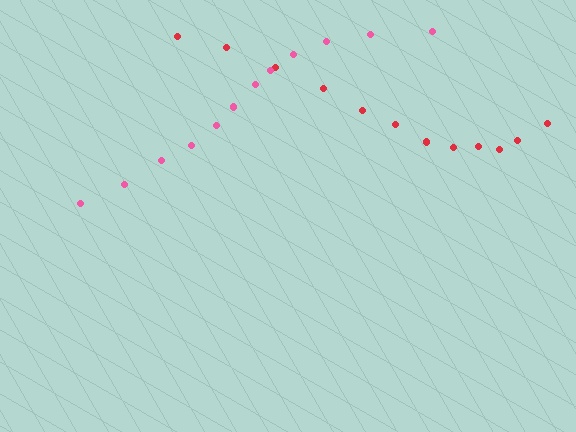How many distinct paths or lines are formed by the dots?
There are 2 distinct paths.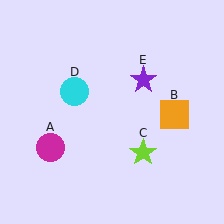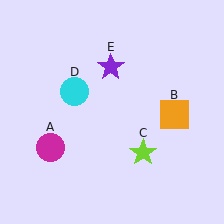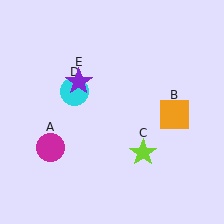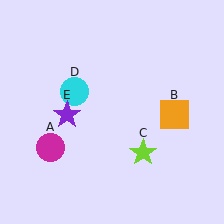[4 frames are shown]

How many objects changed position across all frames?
1 object changed position: purple star (object E).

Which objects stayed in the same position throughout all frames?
Magenta circle (object A) and orange square (object B) and lime star (object C) and cyan circle (object D) remained stationary.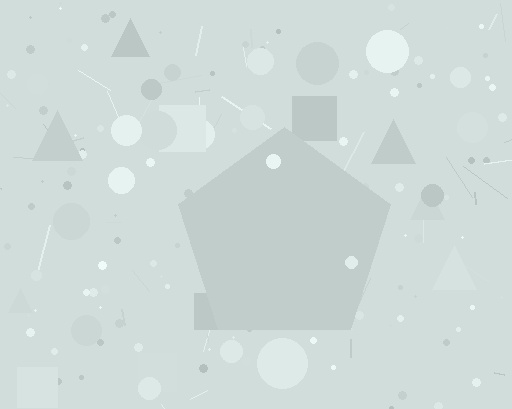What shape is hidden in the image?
A pentagon is hidden in the image.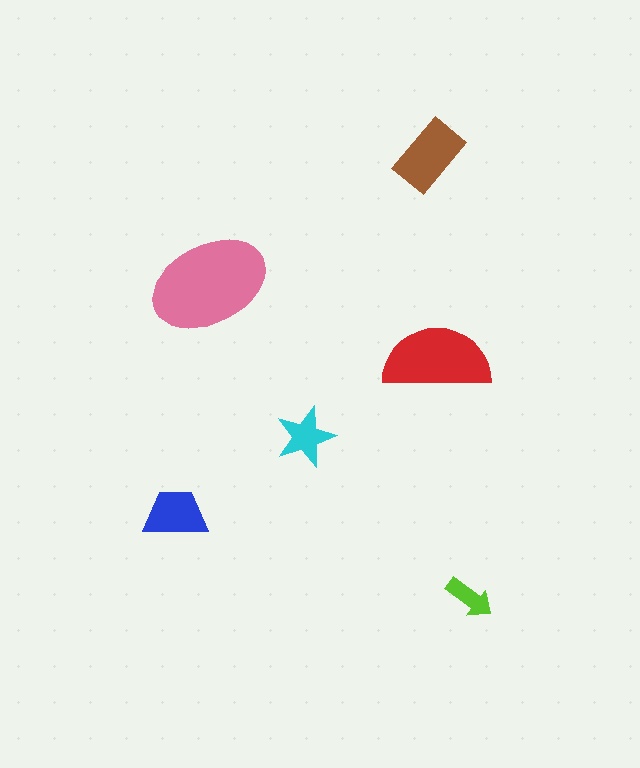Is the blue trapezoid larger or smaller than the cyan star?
Larger.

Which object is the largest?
The pink ellipse.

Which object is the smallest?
The lime arrow.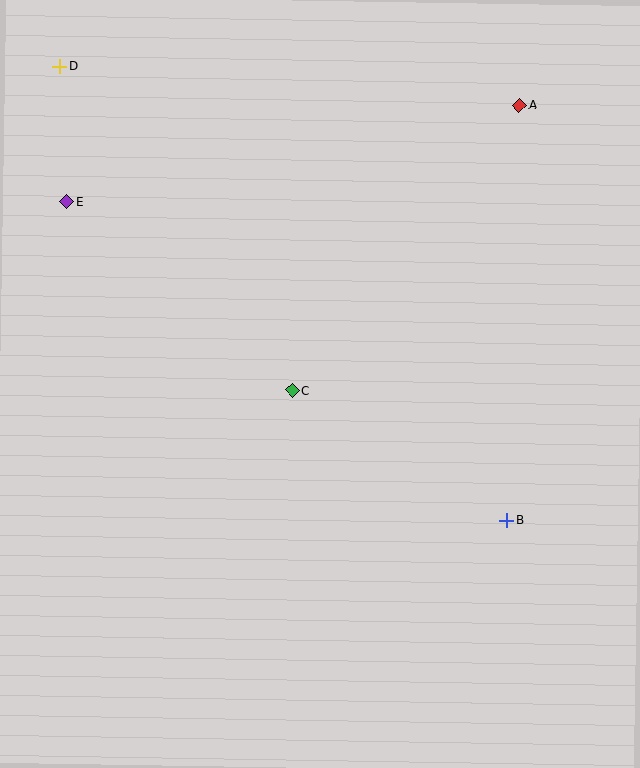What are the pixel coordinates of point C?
Point C is at (292, 390).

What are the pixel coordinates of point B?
Point B is at (507, 520).